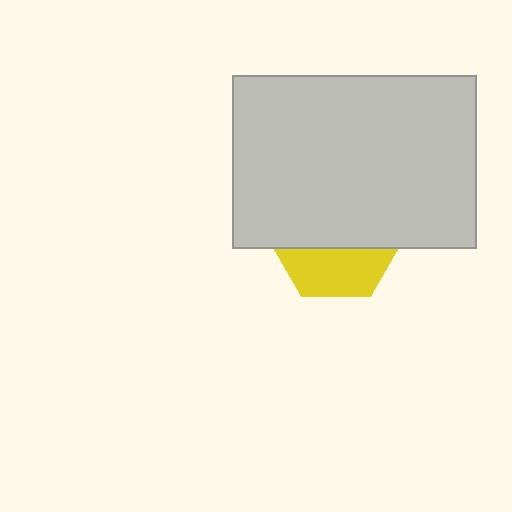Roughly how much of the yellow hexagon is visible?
A small part of it is visible (roughly 37%).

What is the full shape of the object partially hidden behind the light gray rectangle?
The partially hidden object is a yellow hexagon.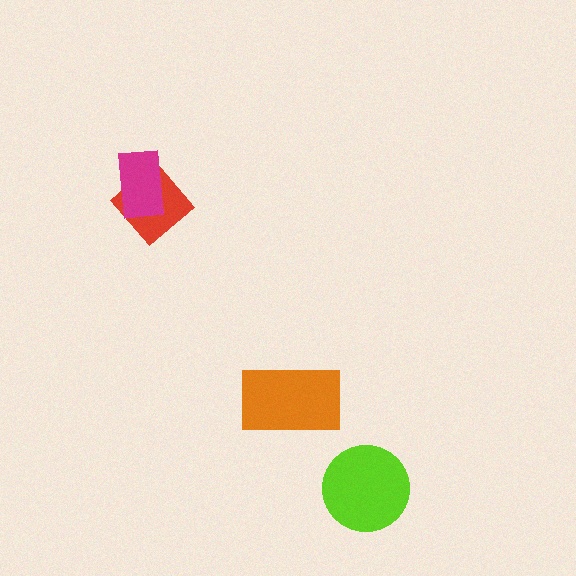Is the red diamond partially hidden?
Yes, it is partially covered by another shape.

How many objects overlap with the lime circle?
0 objects overlap with the lime circle.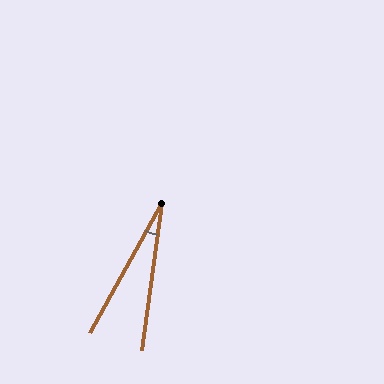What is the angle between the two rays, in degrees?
Approximately 21 degrees.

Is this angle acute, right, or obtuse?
It is acute.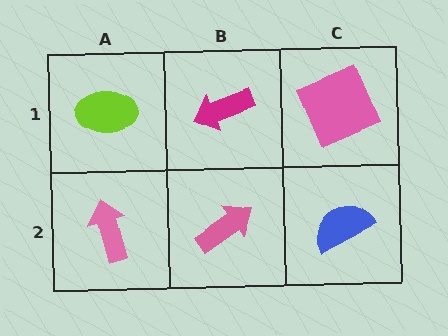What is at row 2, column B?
A pink arrow.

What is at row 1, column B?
A magenta arrow.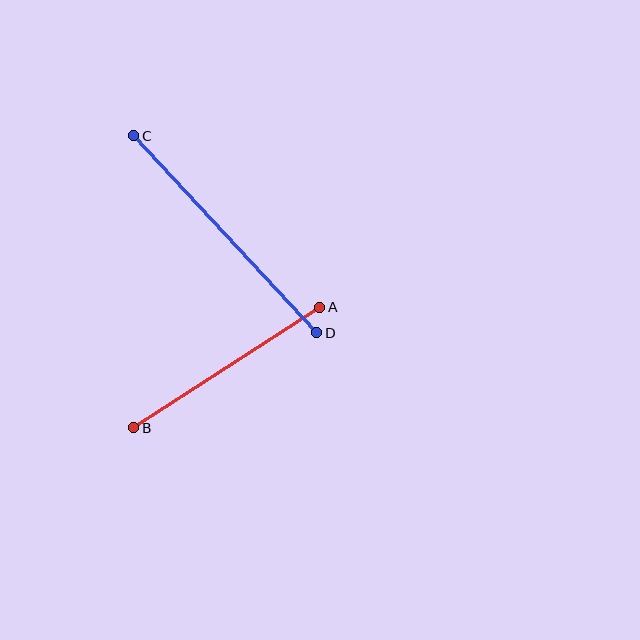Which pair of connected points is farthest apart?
Points C and D are farthest apart.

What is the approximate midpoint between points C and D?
The midpoint is at approximately (225, 234) pixels.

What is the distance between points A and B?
The distance is approximately 222 pixels.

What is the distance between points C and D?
The distance is approximately 269 pixels.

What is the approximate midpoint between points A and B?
The midpoint is at approximately (227, 368) pixels.